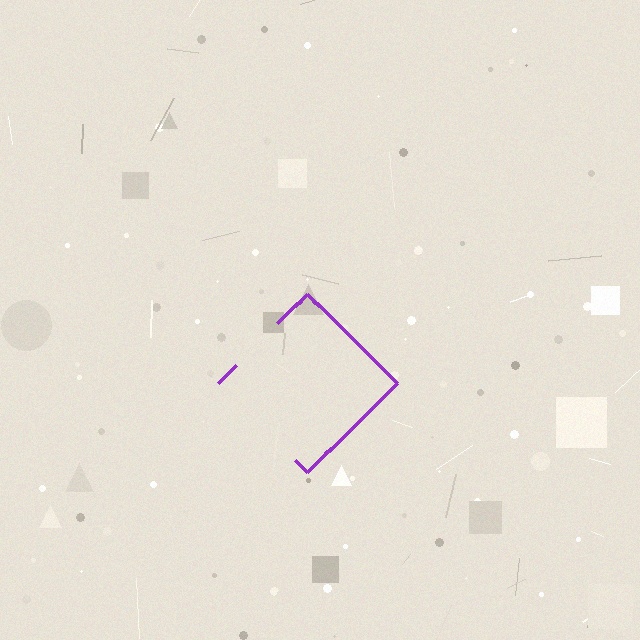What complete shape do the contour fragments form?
The contour fragments form a diamond.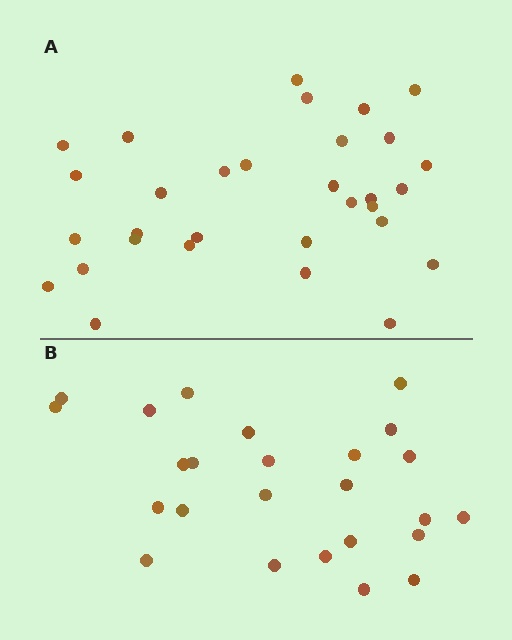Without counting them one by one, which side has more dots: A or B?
Region A (the top region) has more dots.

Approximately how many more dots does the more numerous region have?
Region A has about 6 more dots than region B.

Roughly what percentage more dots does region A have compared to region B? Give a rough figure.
About 25% more.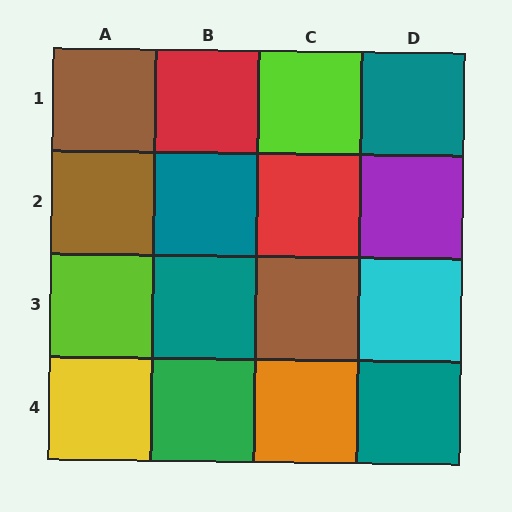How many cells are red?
2 cells are red.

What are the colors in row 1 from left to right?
Brown, red, lime, teal.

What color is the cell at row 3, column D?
Cyan.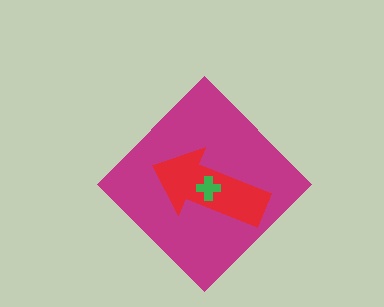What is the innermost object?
The green cross.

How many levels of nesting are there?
3.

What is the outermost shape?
The magenta diamond.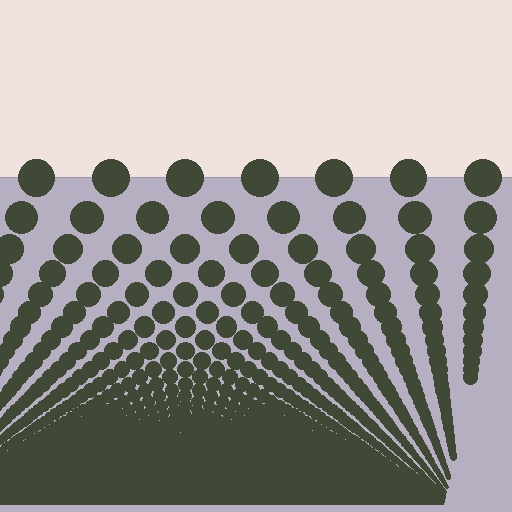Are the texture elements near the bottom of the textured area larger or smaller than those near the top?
Smaller. The gradient is inverted — elements near the bottom are smaller and denser.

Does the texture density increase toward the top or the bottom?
Density increases toward the bottom.